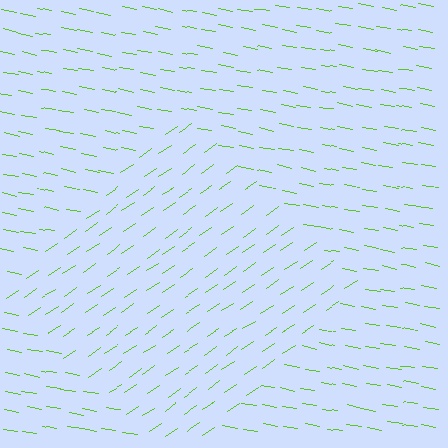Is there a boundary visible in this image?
Yes, there is a texture boundary formed by a change in line orientation.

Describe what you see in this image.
The image is filled with small lime line segments. A diamond region in the image has lines oriented differently from the surrounding lines, creating a visible texture boundary.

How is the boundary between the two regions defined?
The boundary is defined purely by a change in line orientation (approximately 45 degrees difference). All lines are the same color and thickness.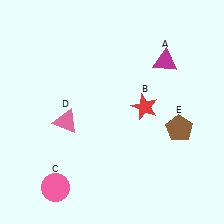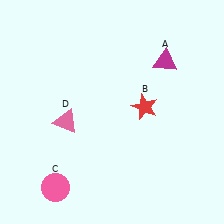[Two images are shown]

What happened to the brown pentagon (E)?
The brown pentagon (E) was removed in Image 2. It was in the bottom-right area of Image 1.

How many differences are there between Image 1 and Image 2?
There is 1 difference between the two images.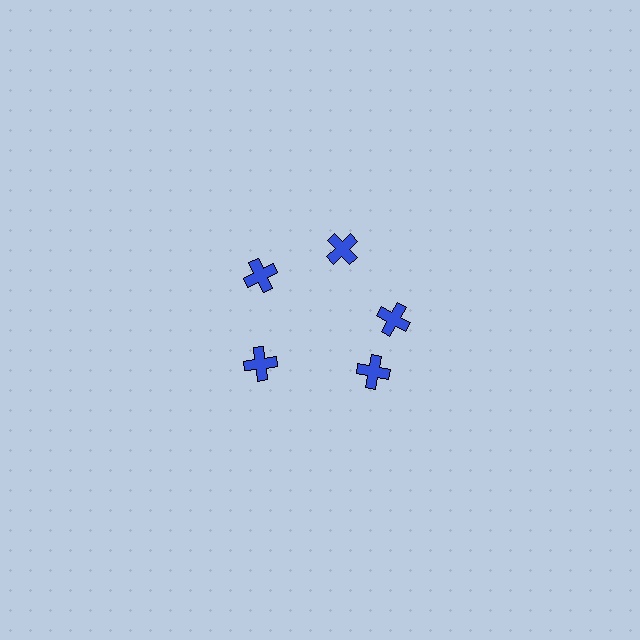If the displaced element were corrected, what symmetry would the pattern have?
It would have 5-fold rotational symmetry — the pattern would map onto itself every 72 degrees.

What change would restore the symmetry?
The symmetry would be restored by rotating it back into even spacing with its neighbors so that all 5 crosses sit at equal angles and equal distance from the center.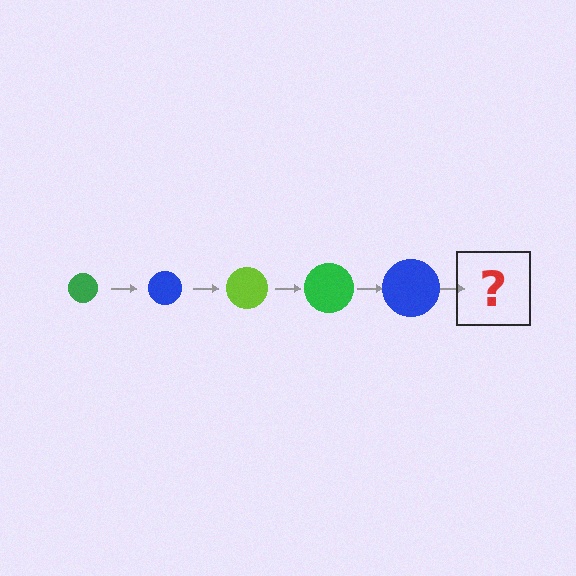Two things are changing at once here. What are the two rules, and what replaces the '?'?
The two rules are that the circle grows larger each step and the color cycles through green, blue, and lime. The '?' should be a lime circle, larger than the previous one.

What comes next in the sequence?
The next element should be a lime circle, larger than the previous one.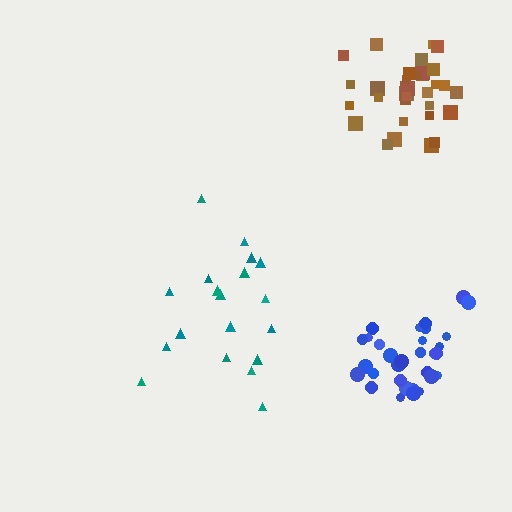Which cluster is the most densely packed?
Brown.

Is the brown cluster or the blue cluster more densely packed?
Brown.